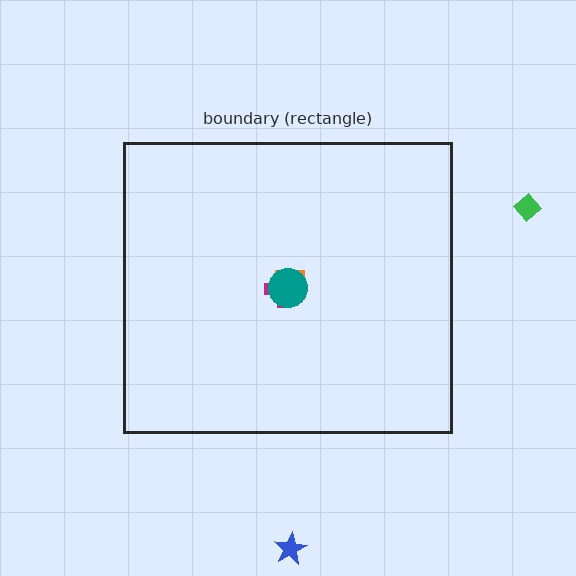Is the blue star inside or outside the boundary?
Outside.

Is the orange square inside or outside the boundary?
Inside.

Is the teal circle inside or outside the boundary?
Inside.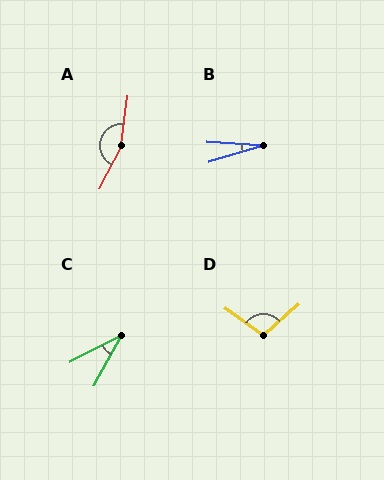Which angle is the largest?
A, at approximately 160 degrees.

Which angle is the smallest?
B, at approximately 21 degrees.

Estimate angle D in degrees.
Approximately 102 degrees.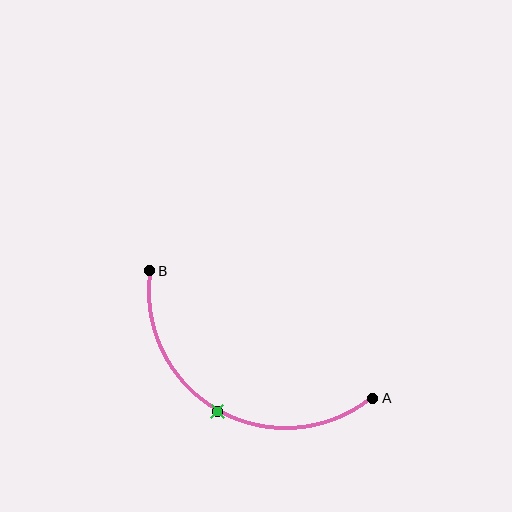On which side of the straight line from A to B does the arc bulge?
The arc bulges below the straight line connecting A and B.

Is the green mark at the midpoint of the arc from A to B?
Yes. The green mark lies on the arc at equal arc-length from both A and B — it is the arc midpoint.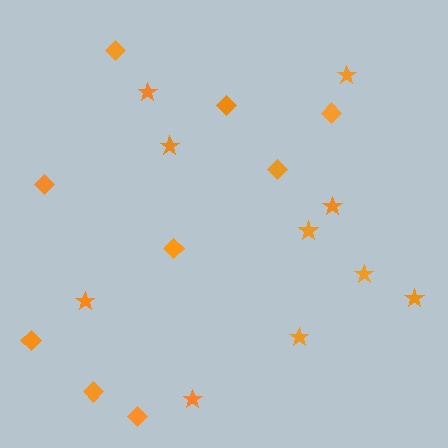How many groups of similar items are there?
There are 2 groups: one group of stars (10) and one group of diamonds (9).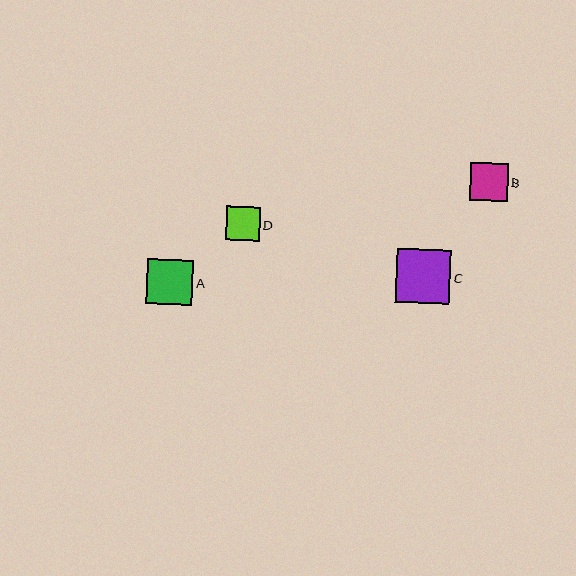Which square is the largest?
Square C is the largest with a size of approximately 54 pixels.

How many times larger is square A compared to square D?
Square A is approximately 1.4 times the size of square D.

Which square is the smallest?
Square D is the smallest with a size of approximately 34 pixels.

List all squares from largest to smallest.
From largest to smallest: C, A, B, D.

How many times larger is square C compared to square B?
Square C is approximately 1.4 times the size of square B.